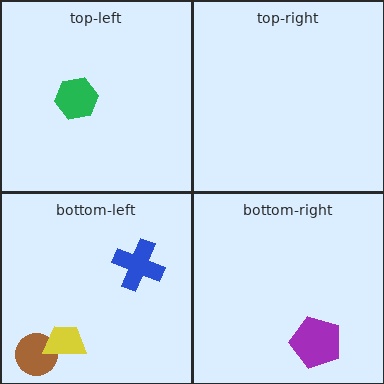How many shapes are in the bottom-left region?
3.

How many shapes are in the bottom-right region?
1.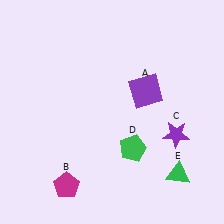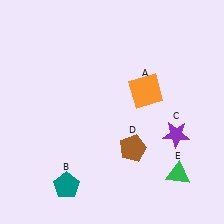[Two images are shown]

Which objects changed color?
A changed from purple to orange. B changed from magenta to teal. D changed from green to brown.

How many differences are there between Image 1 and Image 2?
There are 3 differences between the two images.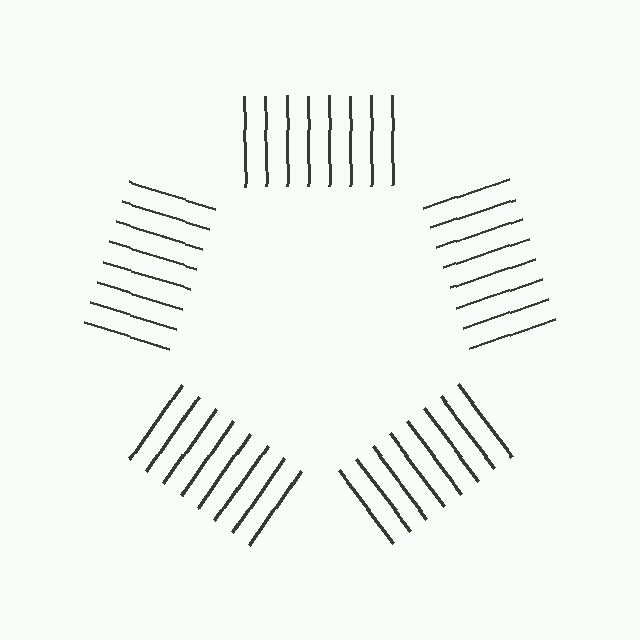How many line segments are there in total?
40 — 8 along each of the 5 edges.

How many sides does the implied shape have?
5 sides — the line-ends trace a pentagon.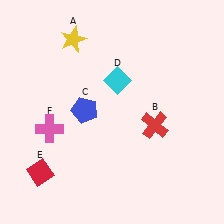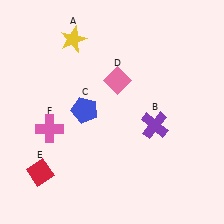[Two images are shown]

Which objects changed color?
B changed from red to purple. D changed from cyan to pink.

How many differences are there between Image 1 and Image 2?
There are 2 differences between the two images.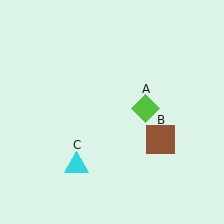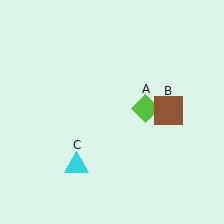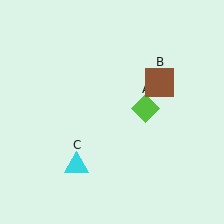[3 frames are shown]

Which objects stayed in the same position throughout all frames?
Lime diamond (object A) and cyan triangle (object C) remained stationary.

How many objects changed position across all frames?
1 object changed position: brown square (object B).